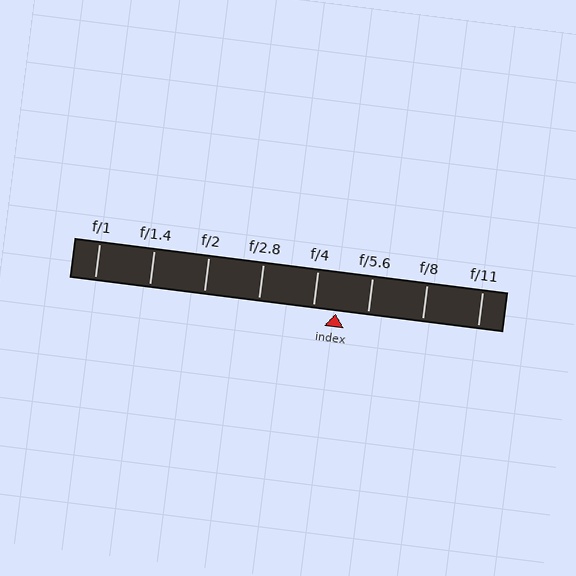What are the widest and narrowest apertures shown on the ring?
The widest aperture shown is f/1 and the narrowest is f/11.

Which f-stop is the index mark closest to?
The index mark is closest to f/4.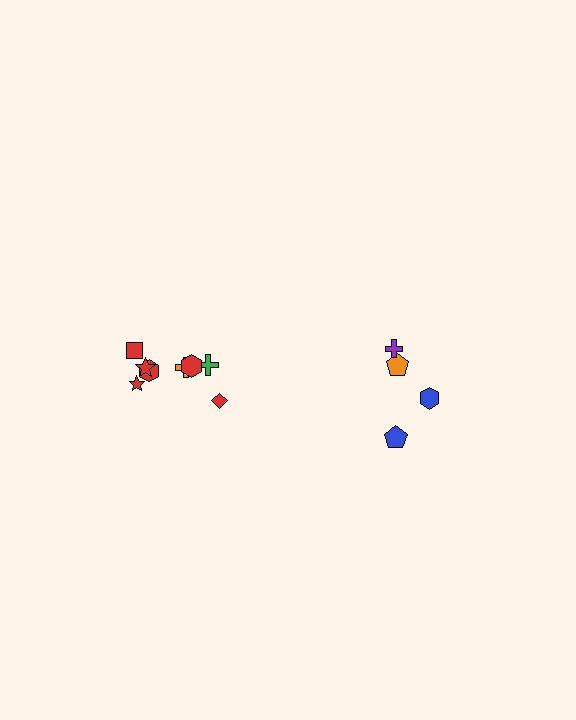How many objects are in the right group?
There are 4 objects.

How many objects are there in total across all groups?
There are 12 objects.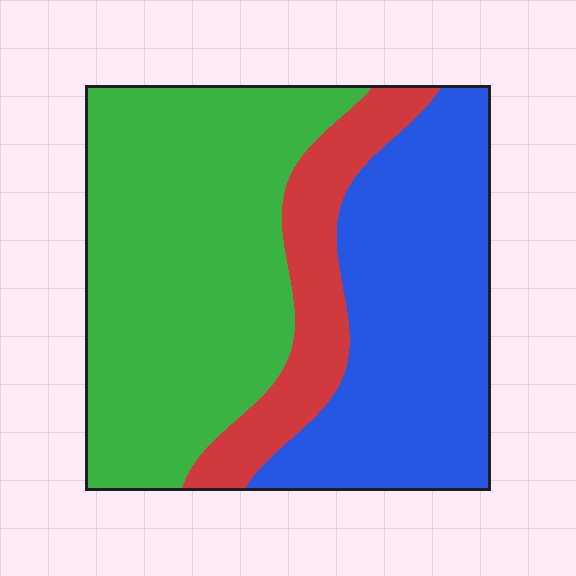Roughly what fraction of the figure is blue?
Blue takes up about three eighths (3/8) of the figure.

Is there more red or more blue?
Blue.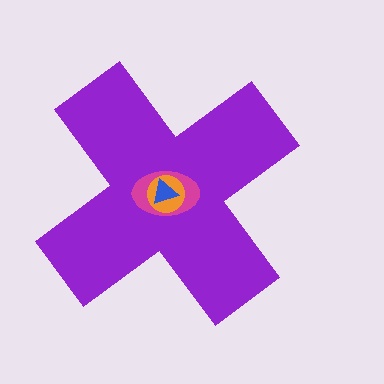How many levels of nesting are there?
4.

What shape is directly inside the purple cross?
The magenta ellipse.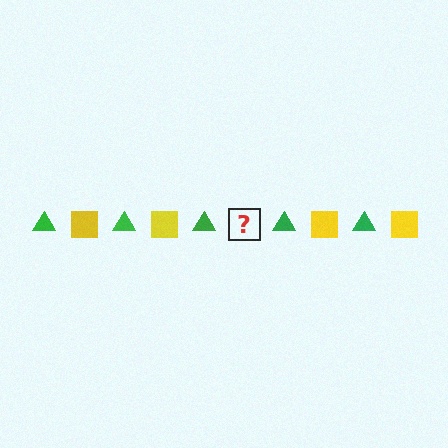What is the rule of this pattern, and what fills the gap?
The rule is that the pattern alternates between green triangle and yellow square. The gap should be filled with a yellow square.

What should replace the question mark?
The question mark should be replaced with a yellow square.